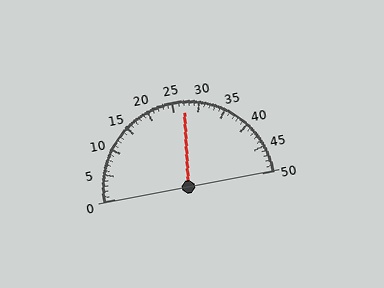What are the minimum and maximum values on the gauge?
The gauge ranges from 0 to 50.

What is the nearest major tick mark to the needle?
The nearest major tick mark is 25.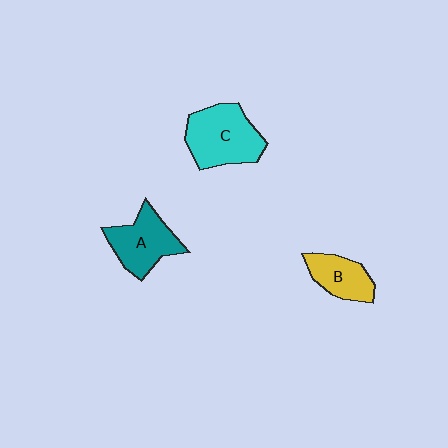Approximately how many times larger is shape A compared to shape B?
Approximately 1.4 times.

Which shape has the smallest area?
Shape B (yellow).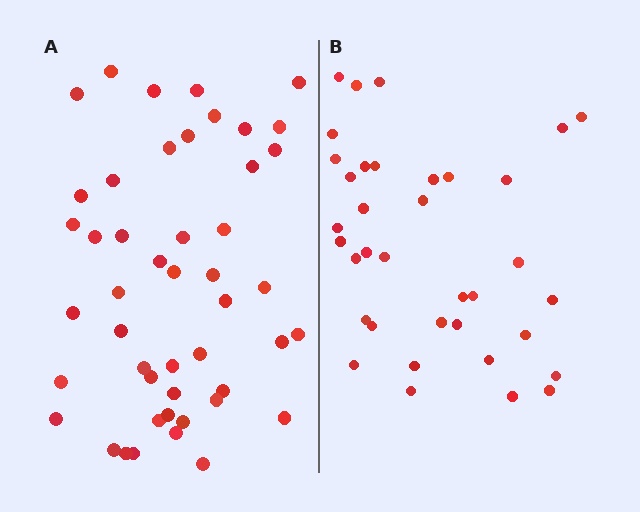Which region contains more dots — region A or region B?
Region A (the left region) has more dots.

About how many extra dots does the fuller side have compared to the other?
Region A has roughly 12 or so more dots than region B.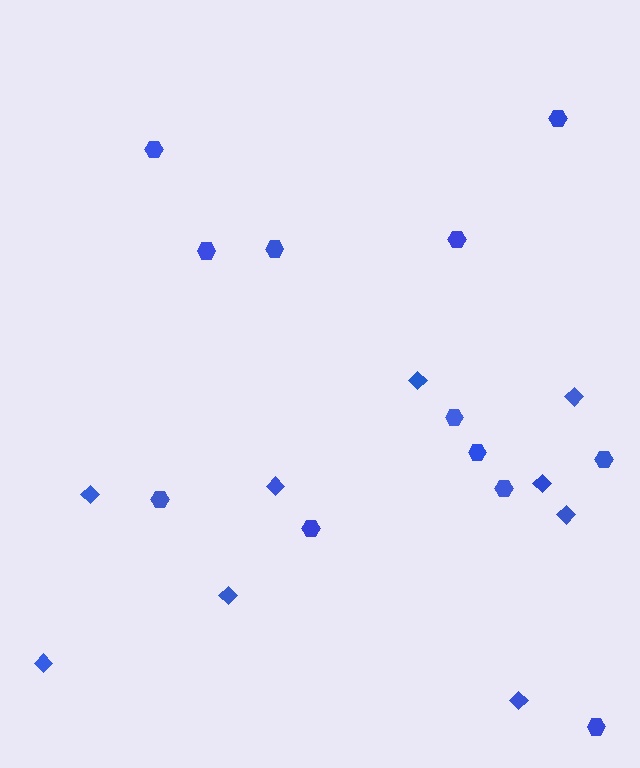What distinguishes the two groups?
There are 2 groups: one group of hexagons (12) and one group of diamonds (9).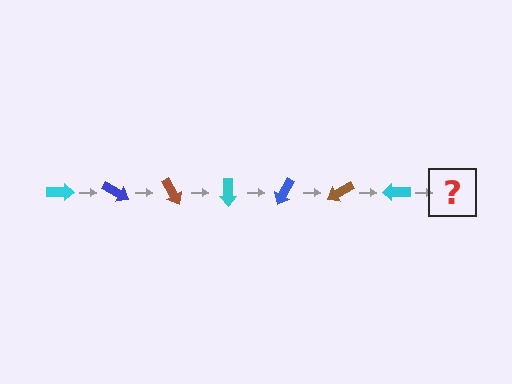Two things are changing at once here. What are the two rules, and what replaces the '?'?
The two rules are that it rotates 30 degrees each step and the color cycles through cyan, blue, and brown. The '?' should be a blue arrow, rotated 210 degrees from the start.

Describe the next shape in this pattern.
It should be a blue arrow, rotated 210 degrees from the start.